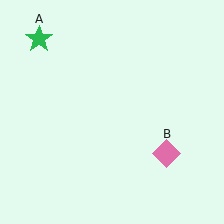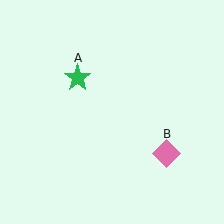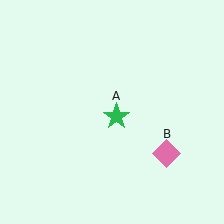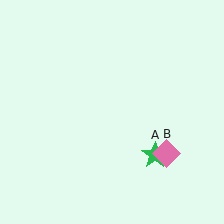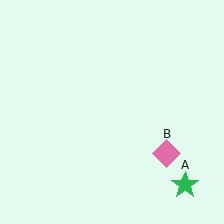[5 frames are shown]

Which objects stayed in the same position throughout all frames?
Pink diamond (object B) remained stationary.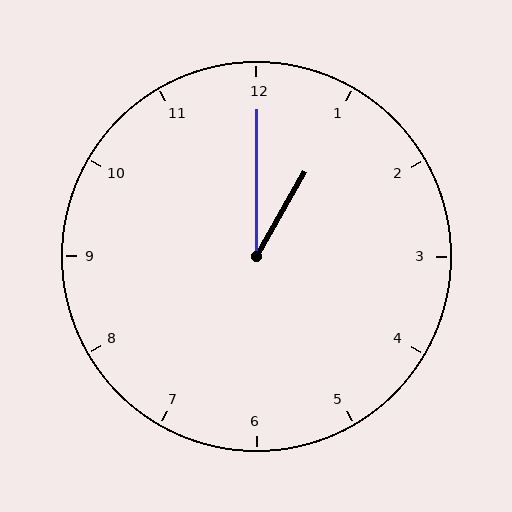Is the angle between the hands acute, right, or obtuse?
It is acute.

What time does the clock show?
1:00.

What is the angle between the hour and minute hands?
Approximately 30 degrees.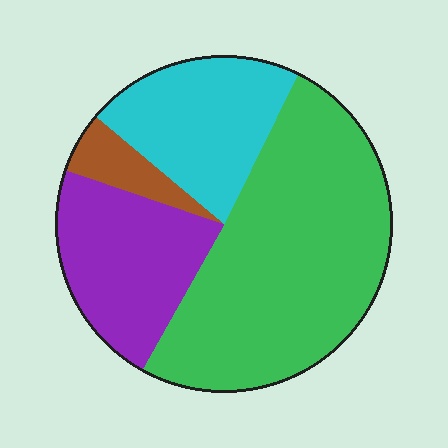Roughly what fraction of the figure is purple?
Purple takes up less than a quarter of the figure.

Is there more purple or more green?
Green.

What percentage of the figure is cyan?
Cyan takes up about one fifth (1/5) of the figure.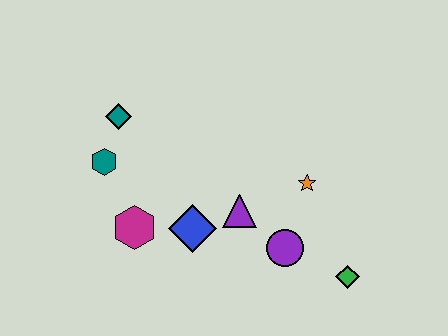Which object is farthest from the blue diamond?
The green diamond is farthest from the blue diamond.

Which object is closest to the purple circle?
The purple triangle is closest to the purple circle.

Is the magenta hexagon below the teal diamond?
Yes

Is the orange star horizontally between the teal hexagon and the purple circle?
No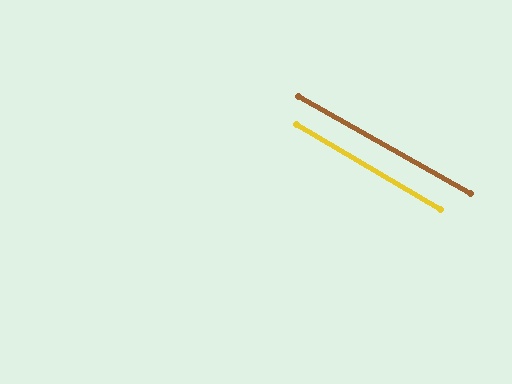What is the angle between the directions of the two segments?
Approximately 1 degree.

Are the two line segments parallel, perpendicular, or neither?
Parallel — their directions differ by only 1.2°.